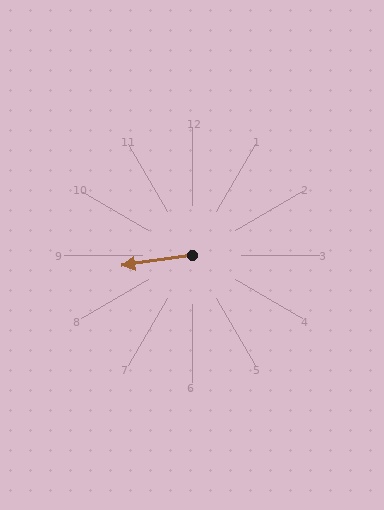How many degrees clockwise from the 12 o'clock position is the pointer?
Approximately 262 degrees.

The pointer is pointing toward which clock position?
Roughly 9 o'clock.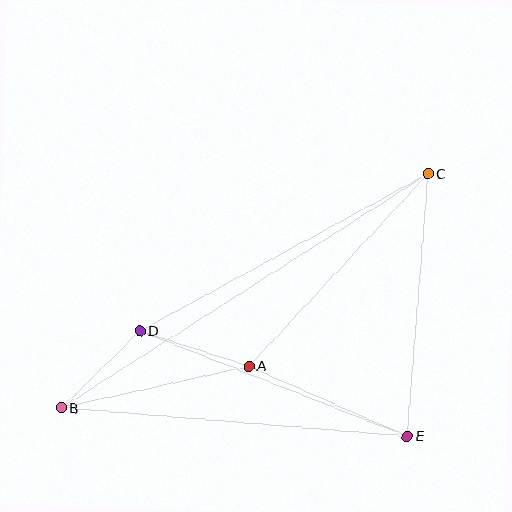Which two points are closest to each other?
Points B and D are closest to each other.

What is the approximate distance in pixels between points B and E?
The distance between B and E is approximately 347 pixels.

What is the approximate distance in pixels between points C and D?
The distance between C and D is approximately 328 pixels.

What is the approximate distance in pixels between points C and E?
The distance between C and E is approximately 263 pixels.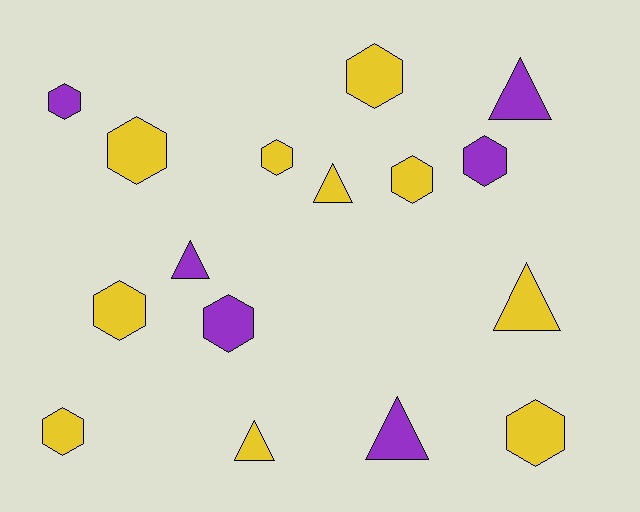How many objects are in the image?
There are 16 objects.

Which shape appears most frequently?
Hexagon, with 10 objects.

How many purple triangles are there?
There are 3 purple triangles.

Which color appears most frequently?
Yellow, with 10 objects.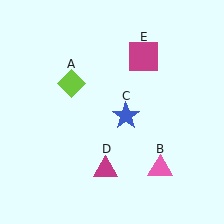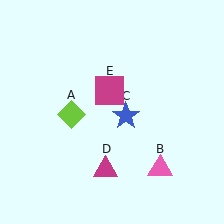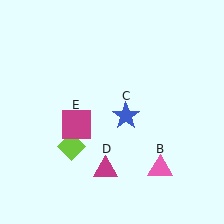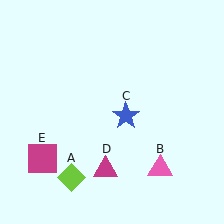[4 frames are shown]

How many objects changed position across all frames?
2 objects changed position: lime diamond (object A), magenta square (object E).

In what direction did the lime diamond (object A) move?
The lime diamond (object A) moved down.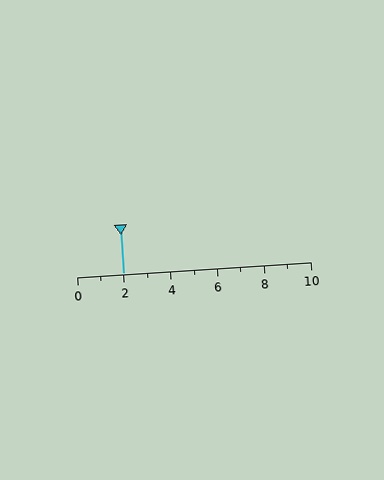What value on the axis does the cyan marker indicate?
The marker indicates approximately 2.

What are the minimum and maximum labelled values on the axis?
The axis runs from 0 to 10.